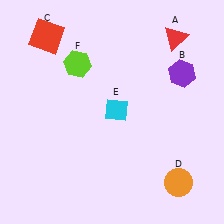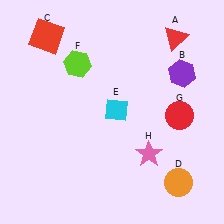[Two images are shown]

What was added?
A red circle (G), a pink star (H) were added in Image 2.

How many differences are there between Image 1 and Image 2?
There are 2 differences between the two images.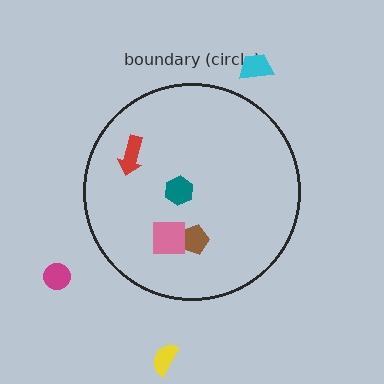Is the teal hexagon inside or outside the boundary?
Inside.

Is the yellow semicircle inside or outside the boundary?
Outside.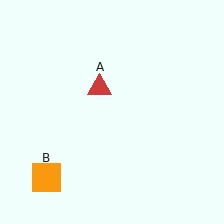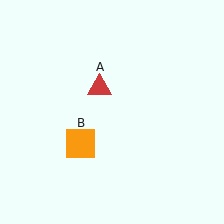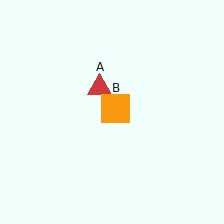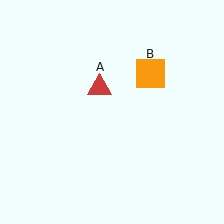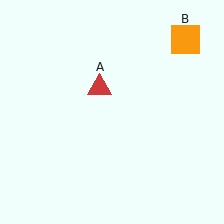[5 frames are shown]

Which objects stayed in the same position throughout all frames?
Red triangle (object A) remained stationary.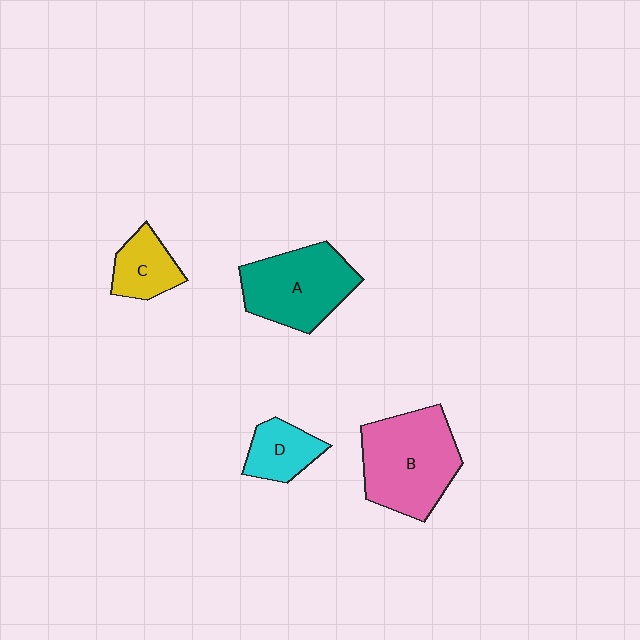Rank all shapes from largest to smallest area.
From largest to smallest: B (pink), A (teal), C (yellow), D (cyan).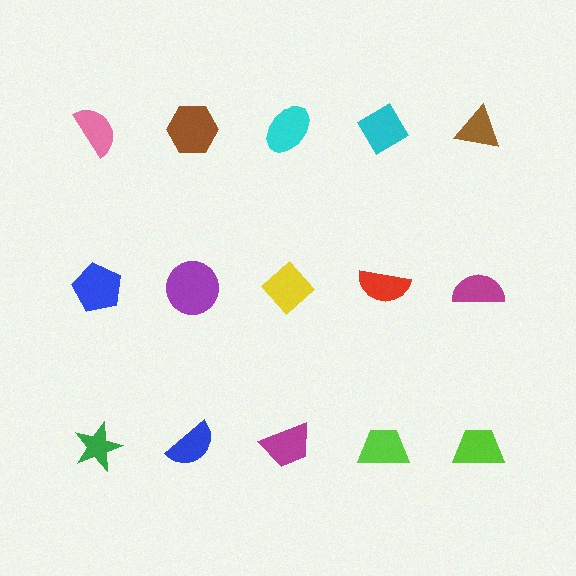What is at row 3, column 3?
A magenta trapezoid.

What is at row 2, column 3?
A yellow diamond.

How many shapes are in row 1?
5 shapes.